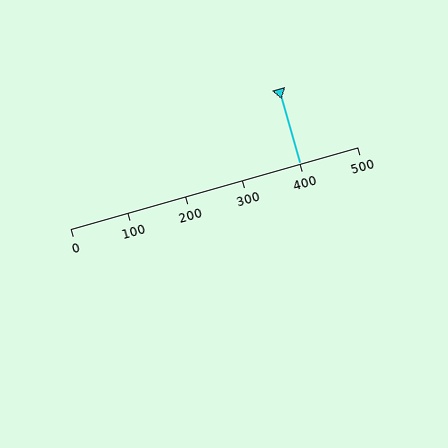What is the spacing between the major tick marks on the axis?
The major ticks are spaced 100 apart.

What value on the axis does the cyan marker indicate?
The marker indicates approximately 400.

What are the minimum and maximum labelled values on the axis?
The axis runs from 0 to 500.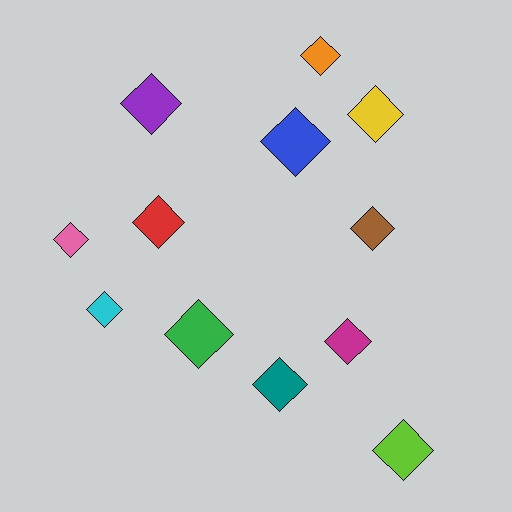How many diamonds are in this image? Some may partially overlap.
There are 12 diamonds.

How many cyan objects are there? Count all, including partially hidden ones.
There is 1 cyan object.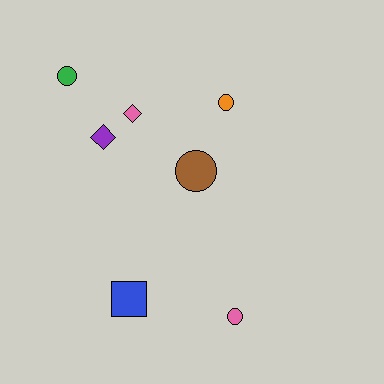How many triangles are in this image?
There are no triangles.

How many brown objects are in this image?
There is 1 brown object.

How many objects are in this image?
There are 7 objects.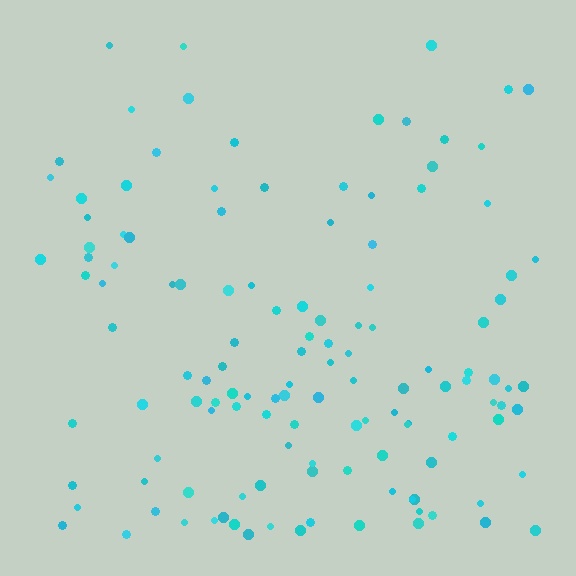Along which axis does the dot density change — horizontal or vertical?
Vertical.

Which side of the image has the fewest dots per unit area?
The top.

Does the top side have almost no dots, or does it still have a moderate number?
Still a moderate number, just noticeably fewer than the bottom.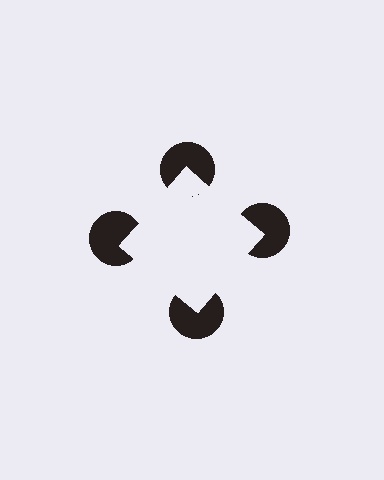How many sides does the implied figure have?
4 sides.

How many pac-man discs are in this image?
There are 4 — one at each vertex of the illusory square.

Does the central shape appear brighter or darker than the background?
It typically appears slightly brighter than the background, even though no actual brightness change is drawn.